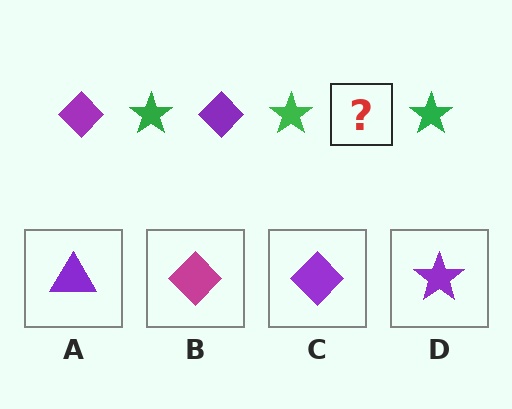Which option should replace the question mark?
Option C.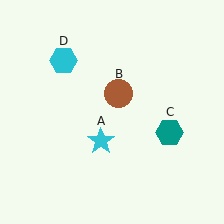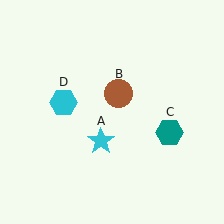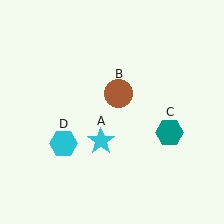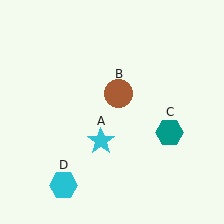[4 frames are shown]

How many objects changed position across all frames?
1 object changed position: cyan hexagon (object D).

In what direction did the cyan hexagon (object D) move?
The cyan hexagon (object D) moved down.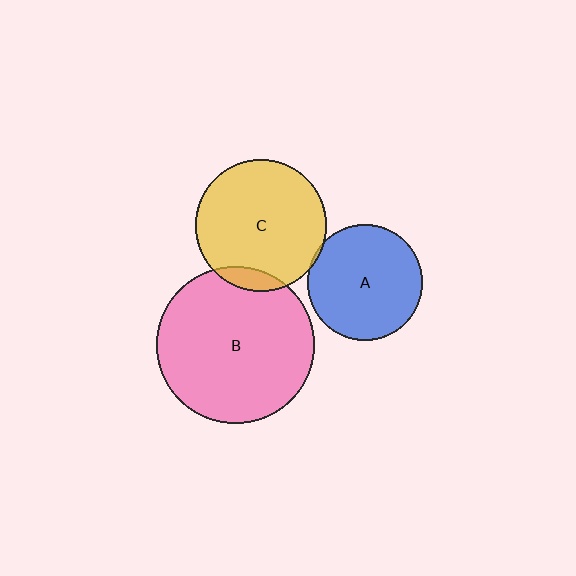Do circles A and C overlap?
Yes.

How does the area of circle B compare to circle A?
Approximately 1.9 times.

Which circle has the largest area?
Circle B (pink).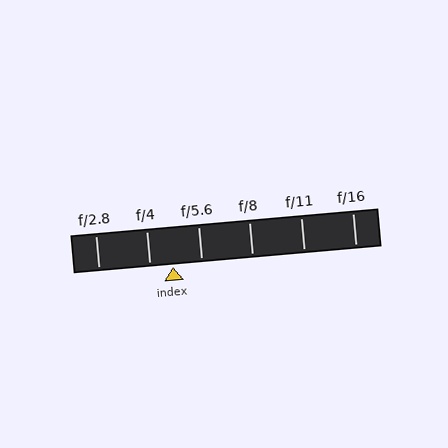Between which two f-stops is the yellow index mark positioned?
The index mark is between f/4 and f/5.6.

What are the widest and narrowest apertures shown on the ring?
The widest aperture shown is f/2.8 and the narrowest is f/16.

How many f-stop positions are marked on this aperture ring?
There are 6 f-stop positions marked.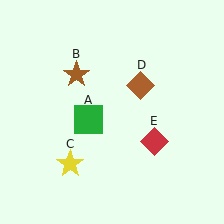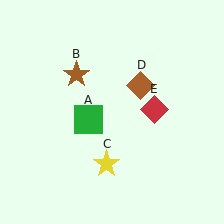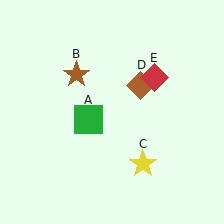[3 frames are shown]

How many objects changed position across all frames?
2 objects changed position: yellow star (object C), red diamond (object E).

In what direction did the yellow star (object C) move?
The yellow star (object C) moved right.